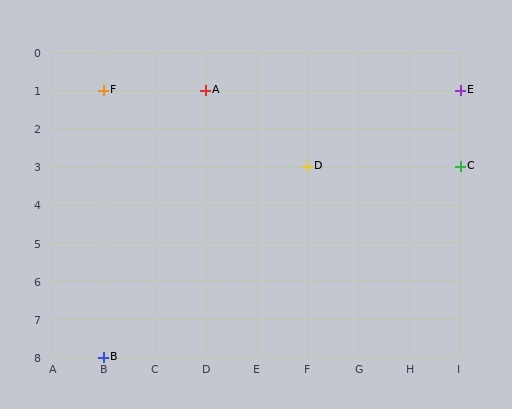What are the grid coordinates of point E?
Point E is at grid coordinates (I, 1).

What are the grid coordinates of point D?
Point D is at grid coordinates (F, 3).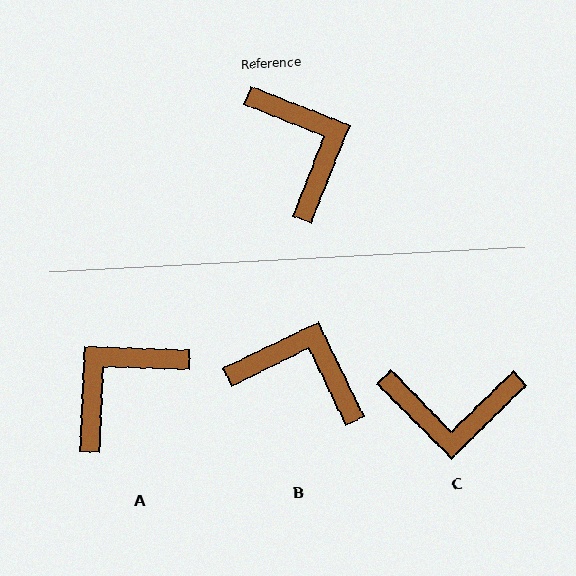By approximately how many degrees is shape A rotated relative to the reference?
Approximately 109 degrees counter-clockwise.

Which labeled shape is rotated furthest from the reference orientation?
C, about 114 degrees away.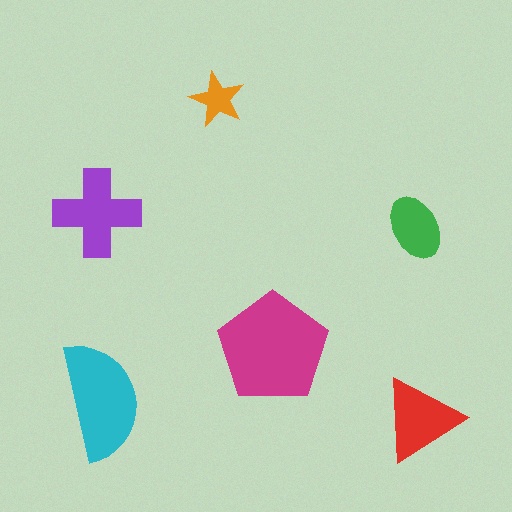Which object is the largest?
The magenta pentagon.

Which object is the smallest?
The orange star.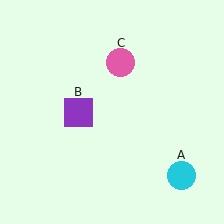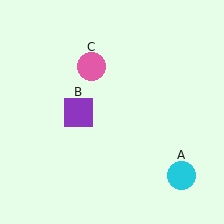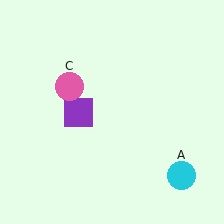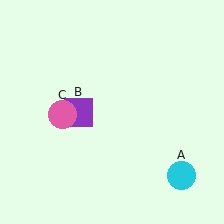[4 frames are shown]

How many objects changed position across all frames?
1 object changed position: pink circle (object C).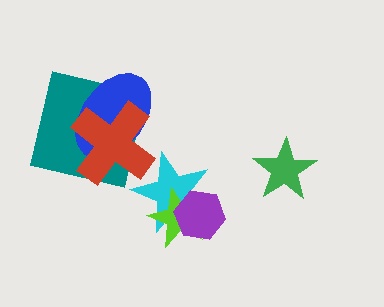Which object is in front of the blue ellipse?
The red cross is in front of the blue ellipse.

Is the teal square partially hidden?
Yes, it is partially covered by another shape.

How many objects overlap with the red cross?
3 objects overlap with the red cross.